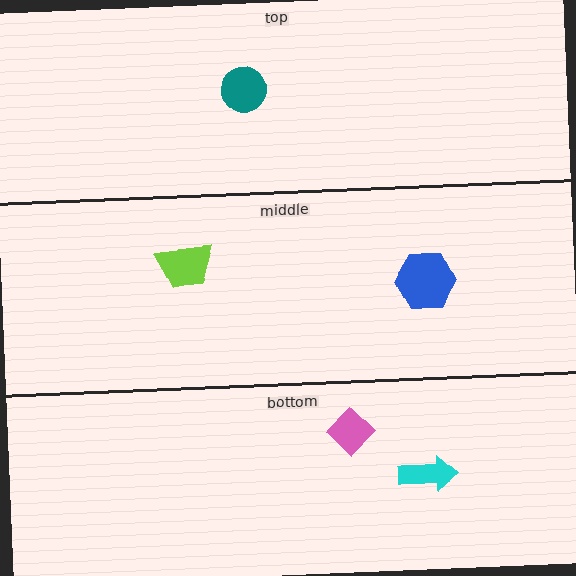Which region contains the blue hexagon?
The middle region.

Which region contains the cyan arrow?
The bottom region.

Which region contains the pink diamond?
The bottom region.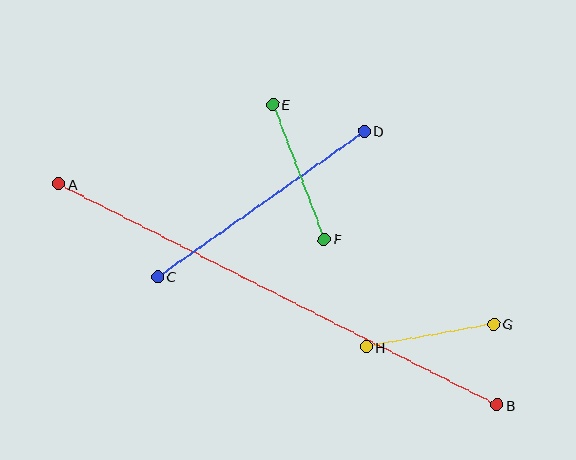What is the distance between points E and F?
The distance is approximately 144 pixels.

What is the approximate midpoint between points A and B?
The midpoint is at approximately (278, 294) pixels.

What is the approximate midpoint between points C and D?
The midpoint is at approximately (261, 204) pixels.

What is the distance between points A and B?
The distance is approximately 491 pixels.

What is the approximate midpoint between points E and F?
The midpoint is at approximately (299, 172) pixels.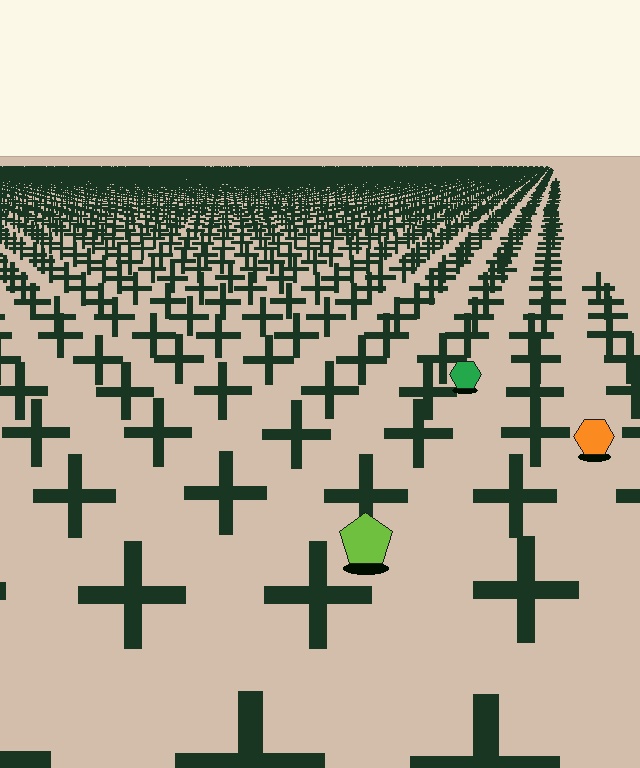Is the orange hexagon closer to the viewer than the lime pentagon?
No. The lime pentagon is closer — you can tell from the texture gradient: the ground texture is coarser near it.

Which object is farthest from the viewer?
The green hexagon is farthest from the viewer. It appears smaller and the ground texture around it is denser.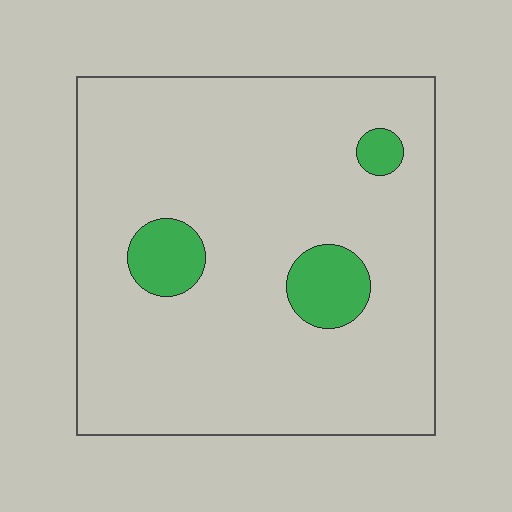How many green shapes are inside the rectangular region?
3.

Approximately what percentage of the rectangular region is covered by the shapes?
Approximately 10%.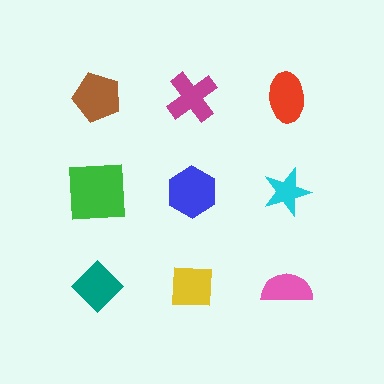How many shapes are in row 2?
3 shapes.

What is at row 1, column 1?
A brown pentagon.